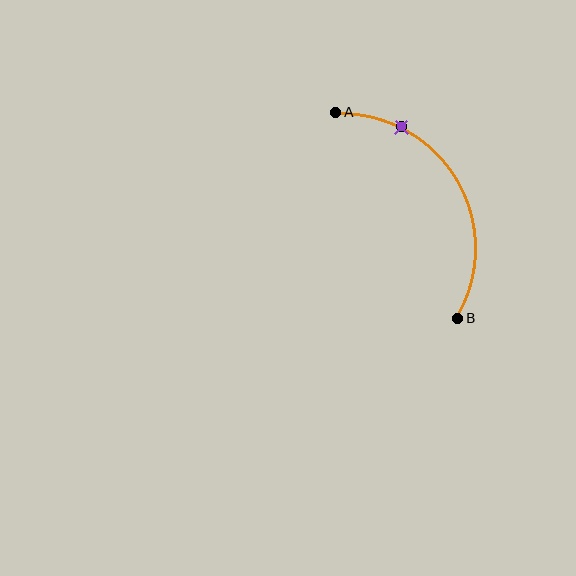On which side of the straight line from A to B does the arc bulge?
The arc bulges to the right of the straight line connecting A and B.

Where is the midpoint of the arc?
The arc midpoint is the point on the curve farthest from the straight line joining A and B. It sits to the right of that line.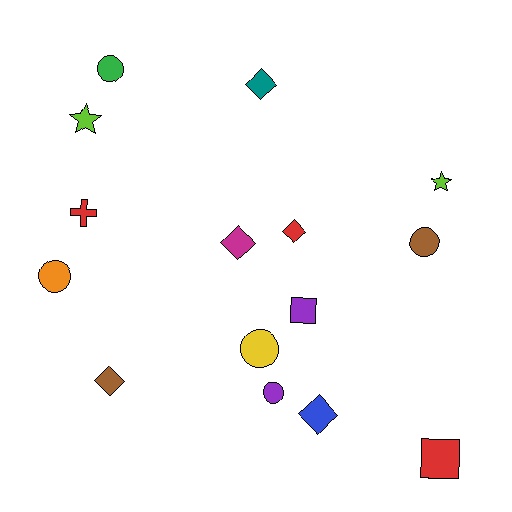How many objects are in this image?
There are 15 objects.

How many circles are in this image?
There are 5 circles.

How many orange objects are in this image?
There is 1 orange object.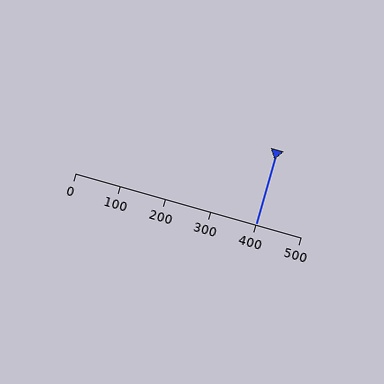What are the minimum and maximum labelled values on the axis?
The axis runs from 0 to 500.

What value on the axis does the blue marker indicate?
The marker indicates approximately 400.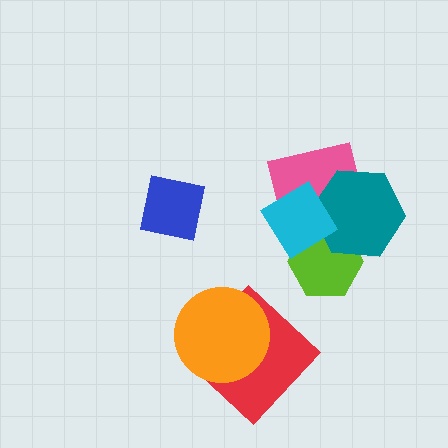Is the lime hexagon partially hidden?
Yes, it is partially covered by another shape.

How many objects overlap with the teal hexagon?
3 objects overlap with the teal hexagon.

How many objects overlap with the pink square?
3 objects overlap with the pink square.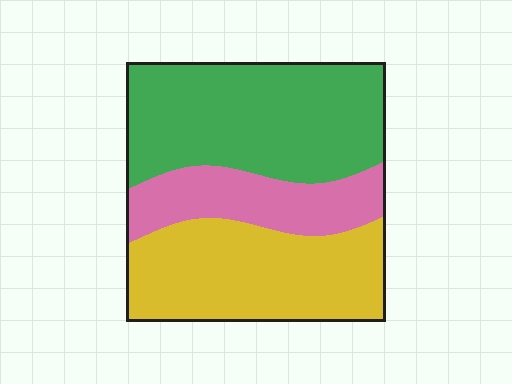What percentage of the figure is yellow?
Yellow covers 36% of the figure.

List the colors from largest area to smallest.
From largest to smallest: green, yellow, pink.